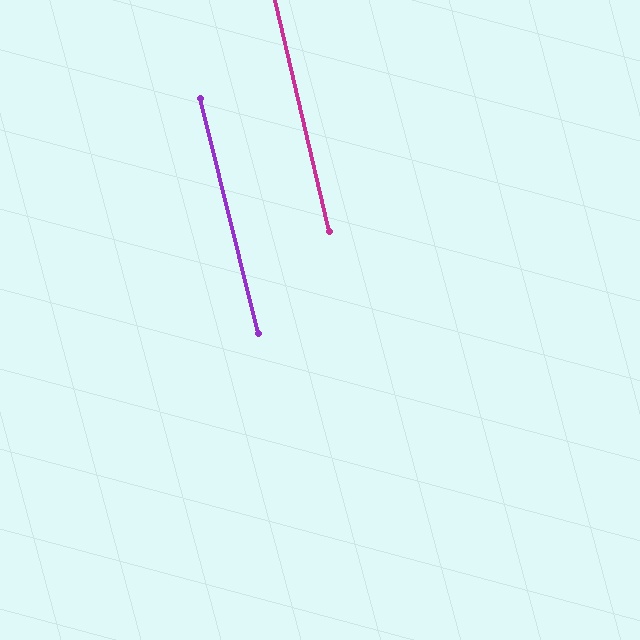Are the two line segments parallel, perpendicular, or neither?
Parallel — their directions differ by only 0.6°.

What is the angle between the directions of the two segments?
Approximately 1 degree.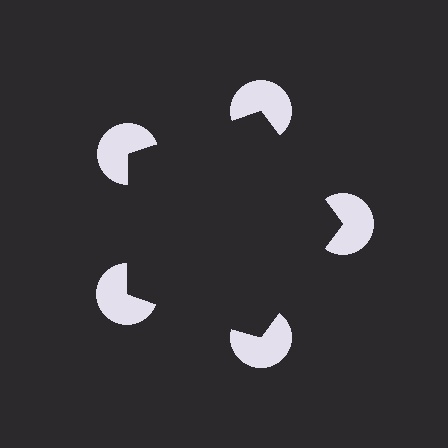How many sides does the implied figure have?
5 sides.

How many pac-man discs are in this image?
There are 5 — one at each vertex of the illusory pentagon.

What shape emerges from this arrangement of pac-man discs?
An illusory pentagon — its edges are inferred from the aligned wedge cuts in the pac-man discs, not physically drawn.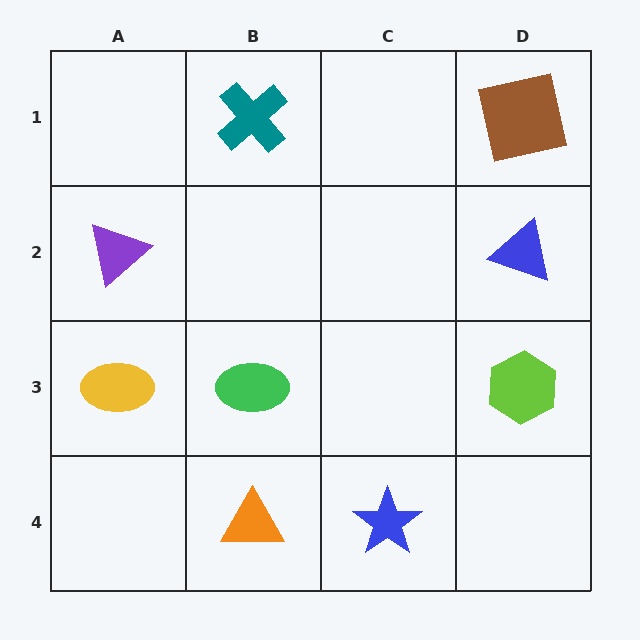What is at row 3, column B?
A green ellipse.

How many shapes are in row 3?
3 shapes.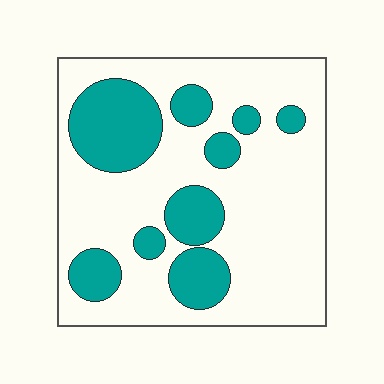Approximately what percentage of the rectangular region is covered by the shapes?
Approximately 30%.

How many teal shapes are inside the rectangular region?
9.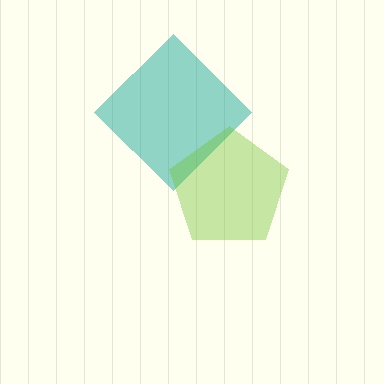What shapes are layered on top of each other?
The layered shapes are: a teal diamond, a lime pentagon.